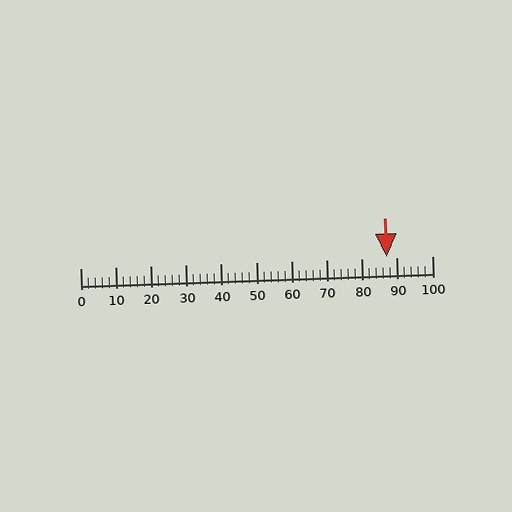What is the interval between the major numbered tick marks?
The major tick marks are spaced 10 units apart.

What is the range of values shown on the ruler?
The ruler shows values from 0 to 100.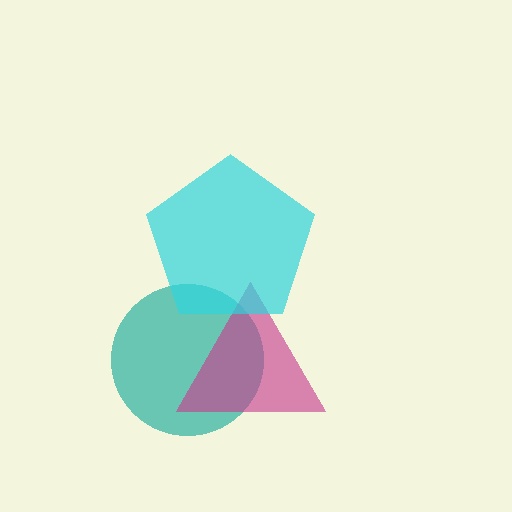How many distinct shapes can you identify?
There are 3 distinct shapes: a teal circle, a magenta triangle, a cyan pentagon.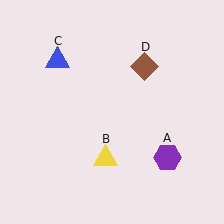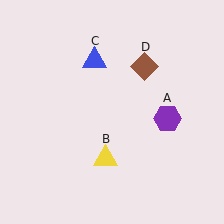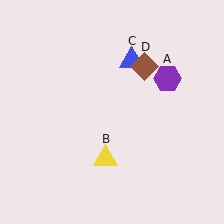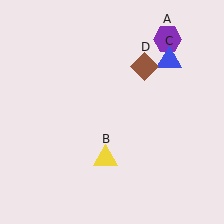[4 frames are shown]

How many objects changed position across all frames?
2 objects changed position: purple hexagon (object A), blue triangle (object C).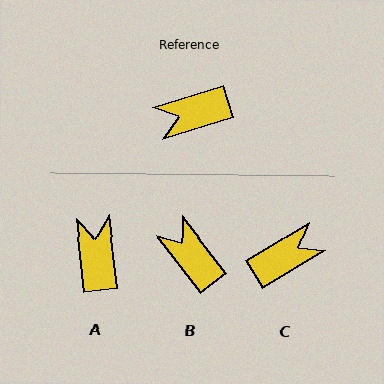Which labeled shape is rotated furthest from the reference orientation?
C, about 166 degrees away.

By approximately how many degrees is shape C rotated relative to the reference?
Approximately 166 degrees clockwise.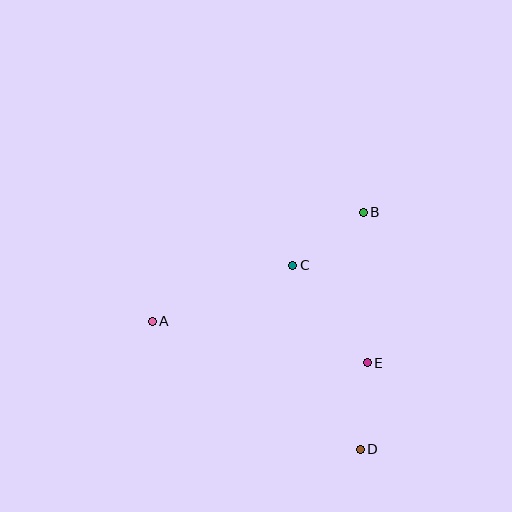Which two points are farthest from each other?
Points A and D are farthest from each other.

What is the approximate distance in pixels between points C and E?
The distance between C and E is approximately 123 pixels.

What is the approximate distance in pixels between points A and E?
The distance between A and E is approximately 219 pixels.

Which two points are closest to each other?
Points D and E are closest to each other.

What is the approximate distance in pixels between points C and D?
The distance between C and D is approximately 196 pixels.